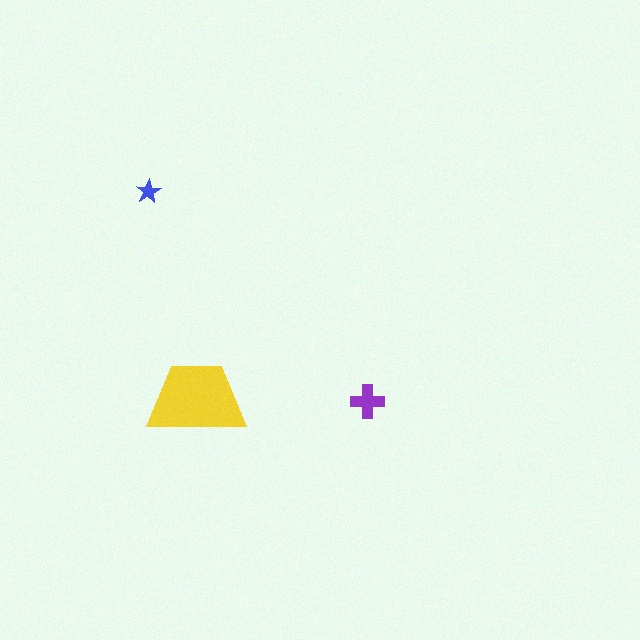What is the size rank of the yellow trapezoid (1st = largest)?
1st.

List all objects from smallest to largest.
The blue star, the purple cross, the yellow trapezoid.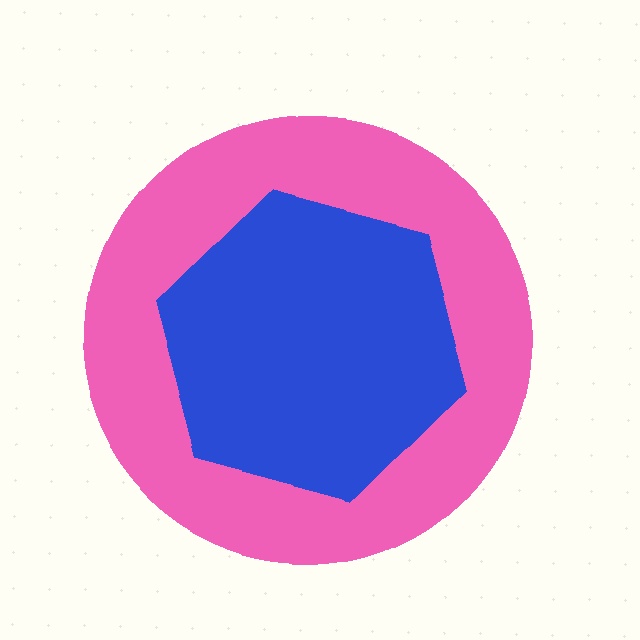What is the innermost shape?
The blue hexagon.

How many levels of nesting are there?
2.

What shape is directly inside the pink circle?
The blue hexagon.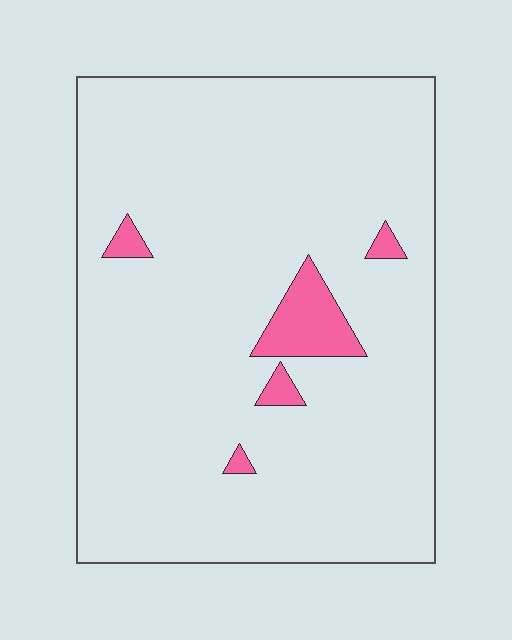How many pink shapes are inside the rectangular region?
5.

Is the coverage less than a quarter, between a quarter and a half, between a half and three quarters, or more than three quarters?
Less than a quarter.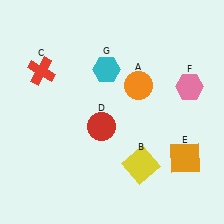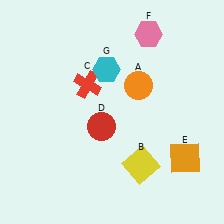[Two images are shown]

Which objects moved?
The objects that moved are: the red cross (C), the pink hexagon (F).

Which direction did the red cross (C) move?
The red cross (C) moved right.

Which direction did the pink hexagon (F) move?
The pink hexagon (F) moved up.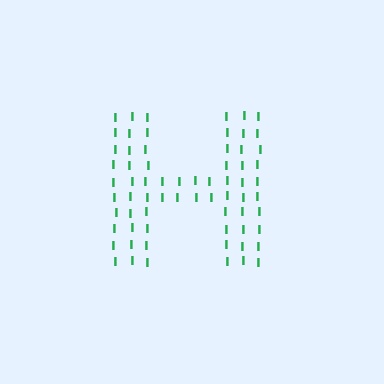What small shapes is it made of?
It is made of small letter I's.